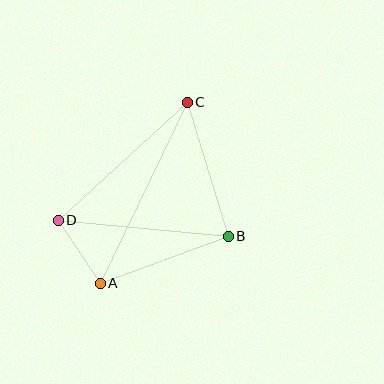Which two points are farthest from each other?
Points A and C are farthest from each other.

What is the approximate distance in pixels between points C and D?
The distance between C and D is approximately 175 pixels.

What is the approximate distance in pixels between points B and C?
The distance between B and C is approximately 140 pixels.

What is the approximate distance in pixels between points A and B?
The distance between A and B is approximately 137 pixels.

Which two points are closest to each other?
Points A and D are closest to each other.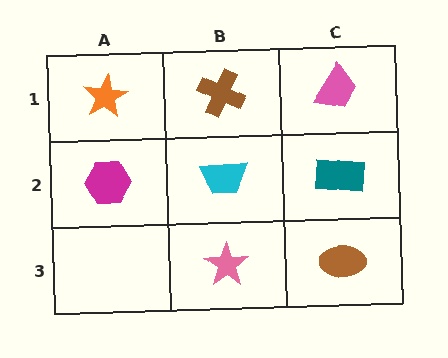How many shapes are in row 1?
3 shapes.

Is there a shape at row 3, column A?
No, that cell is empty.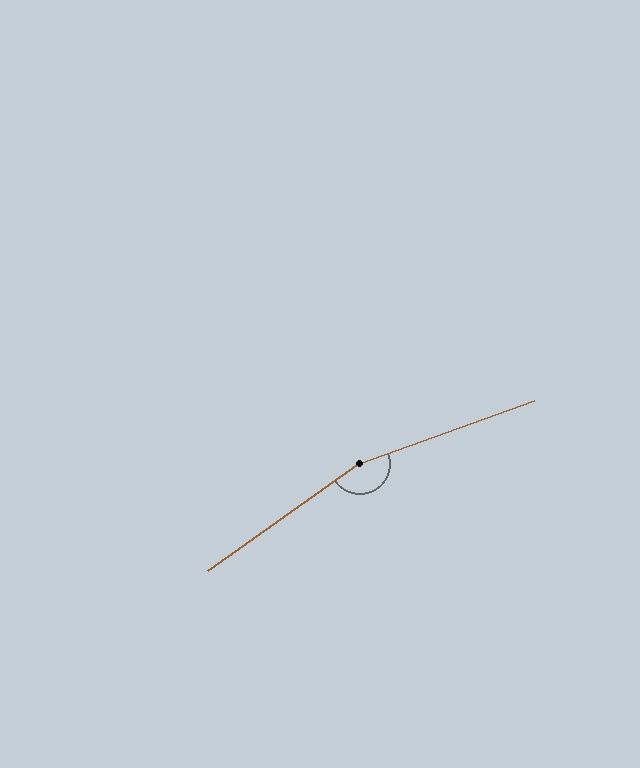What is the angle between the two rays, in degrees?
Approximately 164 degrees.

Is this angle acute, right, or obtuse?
It is obtuse.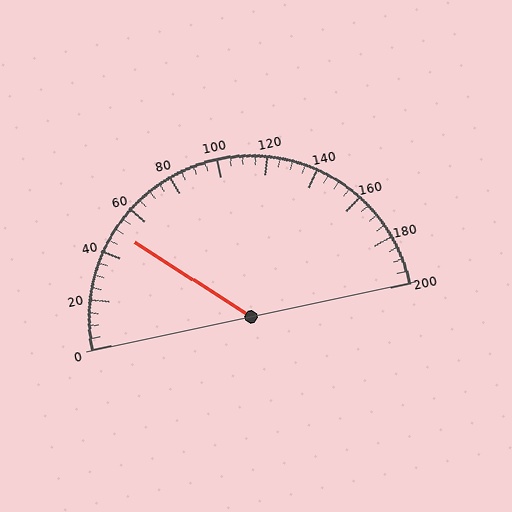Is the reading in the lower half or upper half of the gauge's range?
The reading is in the lower half of the range (0 to 200).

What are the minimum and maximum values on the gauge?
The gauge ranges from 0 to 200.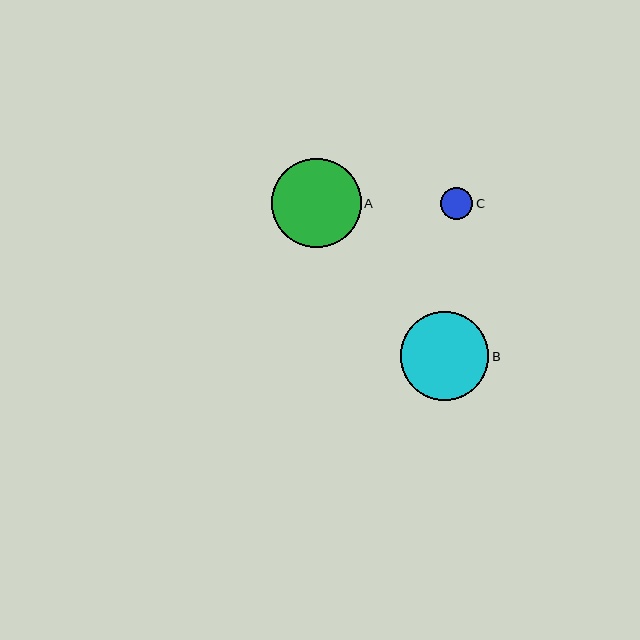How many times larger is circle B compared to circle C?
Circle B is approximately 2.7 times the size of circle C.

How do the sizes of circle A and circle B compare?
Circle A and circle B are approximately the same size.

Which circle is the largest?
Circle A is the largest with a size of approximately 90 pixels.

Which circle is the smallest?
Circle C is the smallest with a size of approximately 32 pixels.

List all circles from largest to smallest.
From largest to smallest: A, B, C.